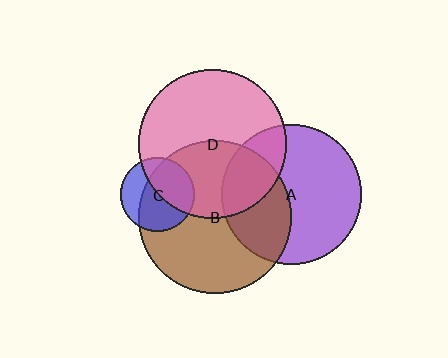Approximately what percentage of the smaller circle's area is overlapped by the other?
Approximately 25%.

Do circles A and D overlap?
Yes.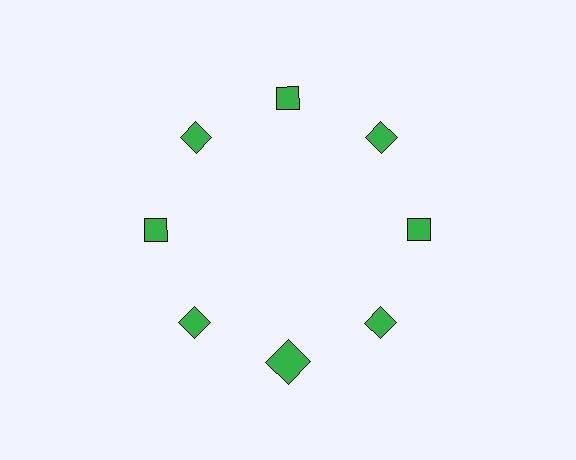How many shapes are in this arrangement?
There are 8 shapes arranged in a ring pattern.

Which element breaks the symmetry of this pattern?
The green square at roughly the 6 o'clock position breaks the symmetry. All other shapes are green diamonds.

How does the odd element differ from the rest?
It has a different shape: square instead of diamond.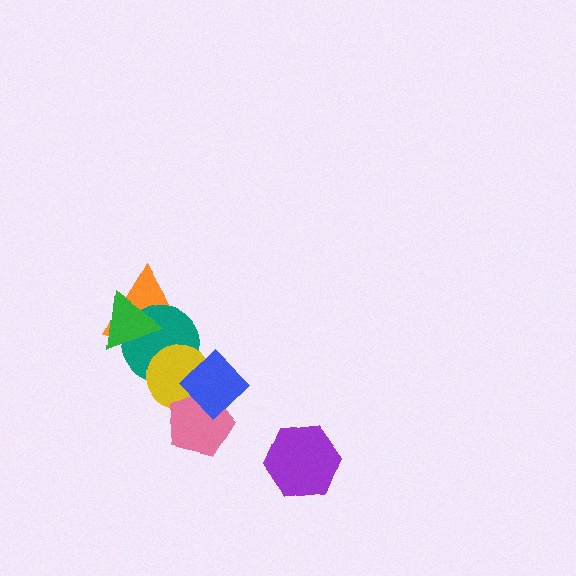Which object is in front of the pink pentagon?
The blue diamond is in front of the pink pentagon.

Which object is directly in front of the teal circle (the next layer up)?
The yellow circle is directly in front of the teal circle.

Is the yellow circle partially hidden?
Yes, it is partially covered by another shape.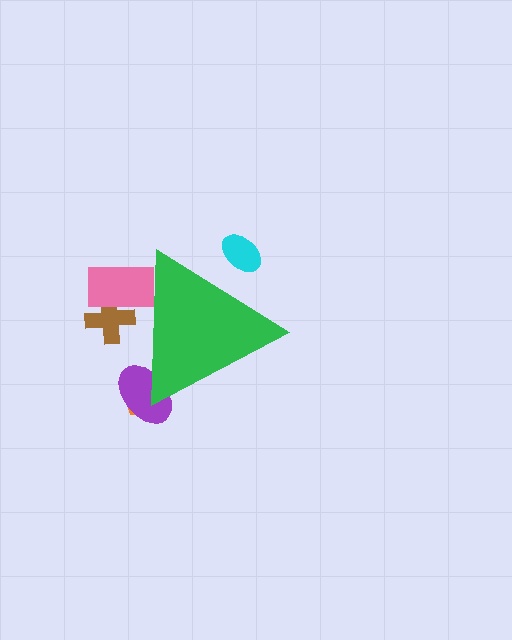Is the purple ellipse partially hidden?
Yes, the purple ellipse is partially hidden behind the green triangle.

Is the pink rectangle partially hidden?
Yes, the pink rectangle is partially hidden behind the green triangle.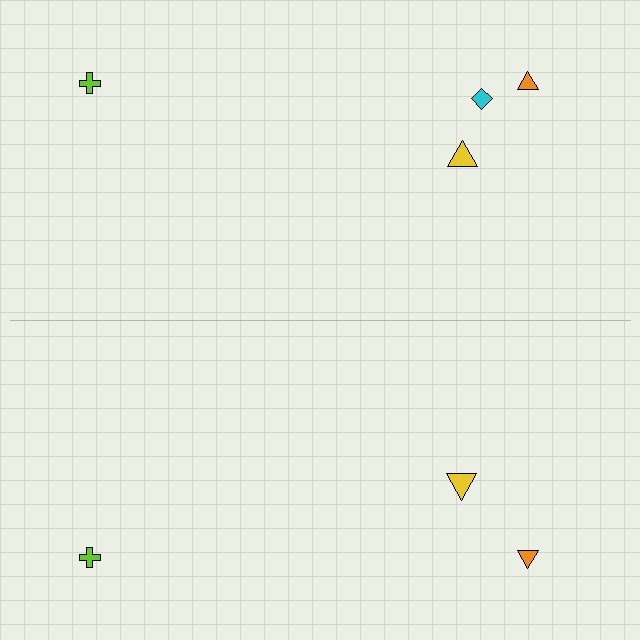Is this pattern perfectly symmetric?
No, the pattern is not perfectly symmetric. A cyan diamond is missing from the bottom side.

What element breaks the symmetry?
A cyan diamond is missing from the bottom side.